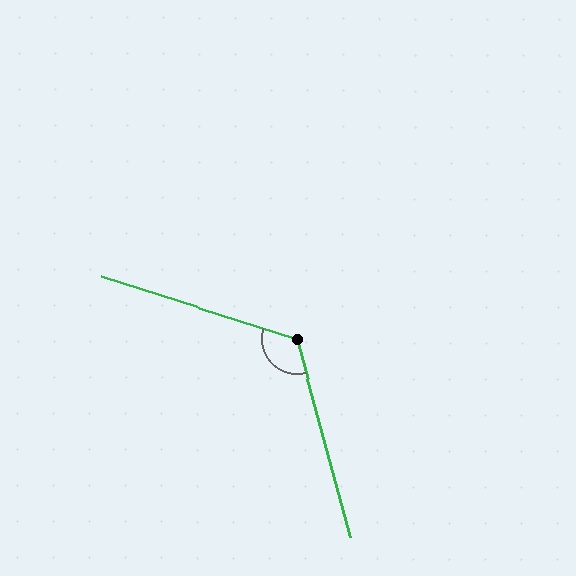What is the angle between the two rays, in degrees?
Approximately 123 degrees.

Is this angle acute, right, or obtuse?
It is obtuse.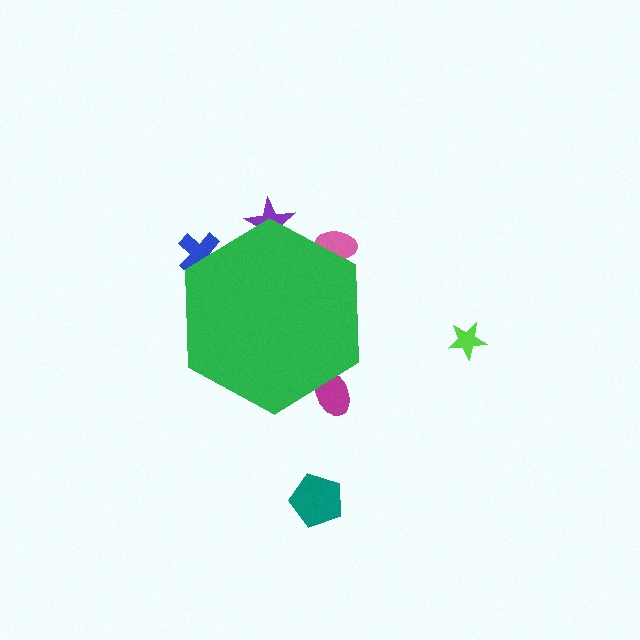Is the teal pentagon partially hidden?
No, the teal pentagon is fully visible.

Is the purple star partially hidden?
Yes, the purple star is partially hidden behind the green hexagon.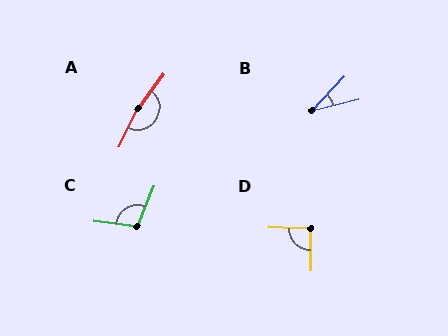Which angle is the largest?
A, at approximately 169 degrees.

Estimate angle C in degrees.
Approximately 105 degrees.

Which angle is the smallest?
B, at approximately 34 degrees.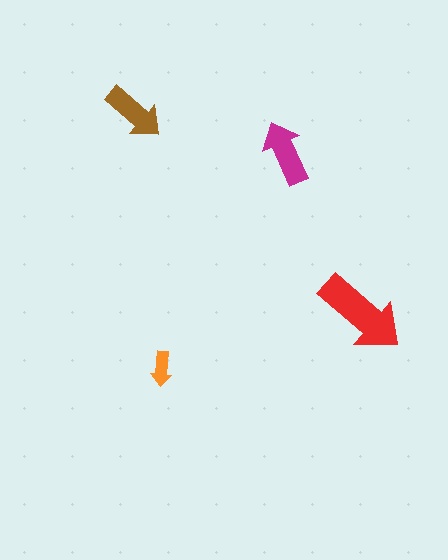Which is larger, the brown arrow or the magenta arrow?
The magenta one.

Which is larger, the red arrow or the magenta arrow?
The red one.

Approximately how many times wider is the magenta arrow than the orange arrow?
About 2 times wider.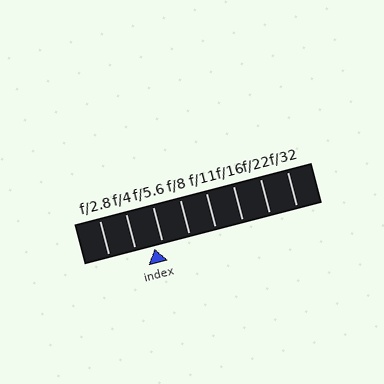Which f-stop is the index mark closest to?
The index mark is closest to f/5.6.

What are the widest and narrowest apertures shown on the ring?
The widest aperture shown is f/2.8 and the narrowest is f/32.